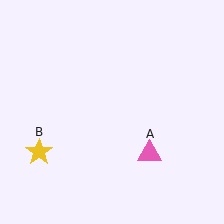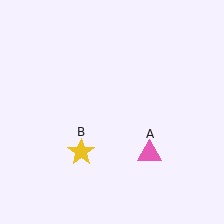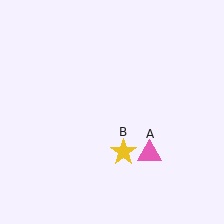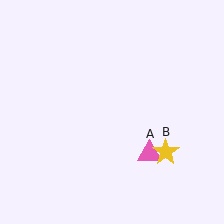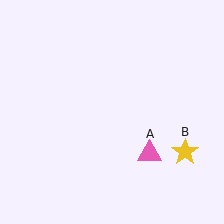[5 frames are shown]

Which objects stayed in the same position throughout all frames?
Pink triangle (object A) remained stationary.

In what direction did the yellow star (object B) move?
The yellow star (object B) moved right.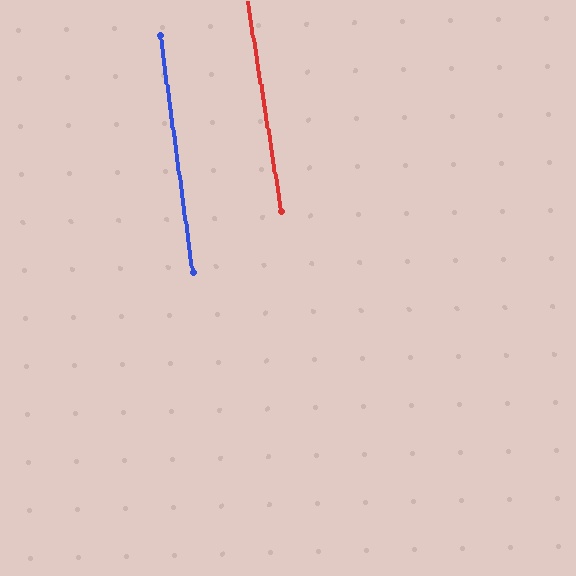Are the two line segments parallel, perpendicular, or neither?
Parallel — their directions differ by only 1.3°.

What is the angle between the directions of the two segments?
Approximately 1 degree.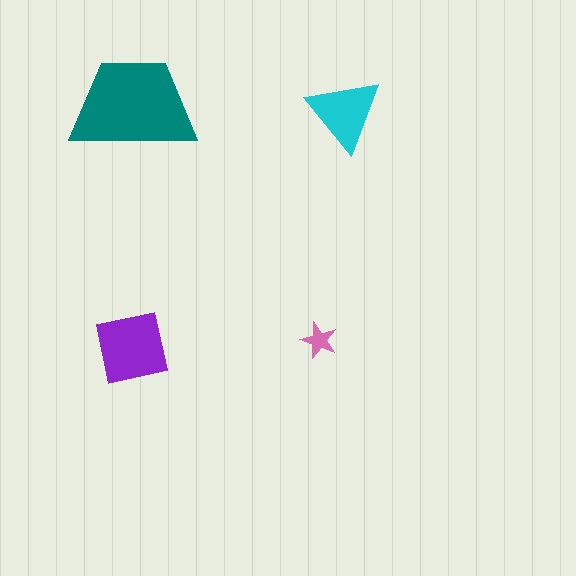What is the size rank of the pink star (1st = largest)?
4th.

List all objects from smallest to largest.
The pink star, the cyan triangle, the purple square, the teal trapezoid.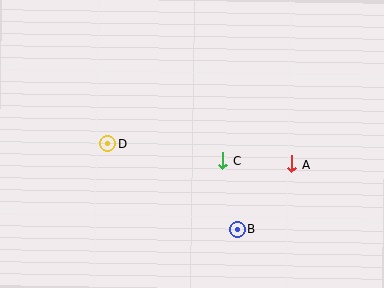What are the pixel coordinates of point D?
Point D is at (108, 143).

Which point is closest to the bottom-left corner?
Point D is closest to the bottom-left corner.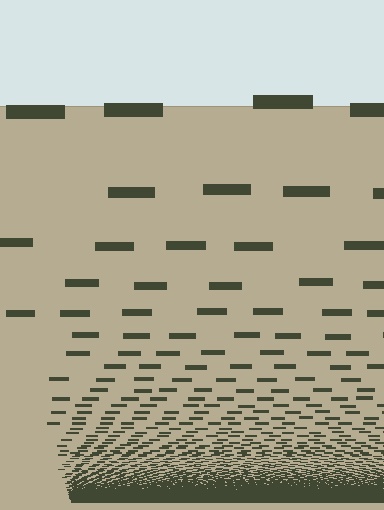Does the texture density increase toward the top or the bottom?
Density increases toward the bottom.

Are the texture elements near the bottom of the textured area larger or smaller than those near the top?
Smaller. The gradient is inverted — elements near the bottom are smaller and denser.